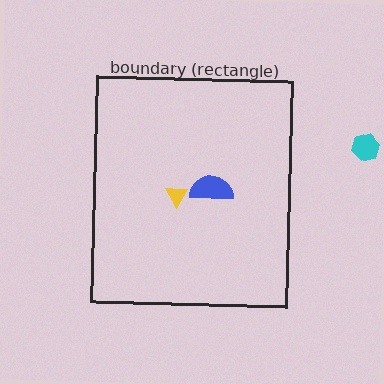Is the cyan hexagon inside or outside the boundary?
Outside.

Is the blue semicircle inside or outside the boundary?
Inside.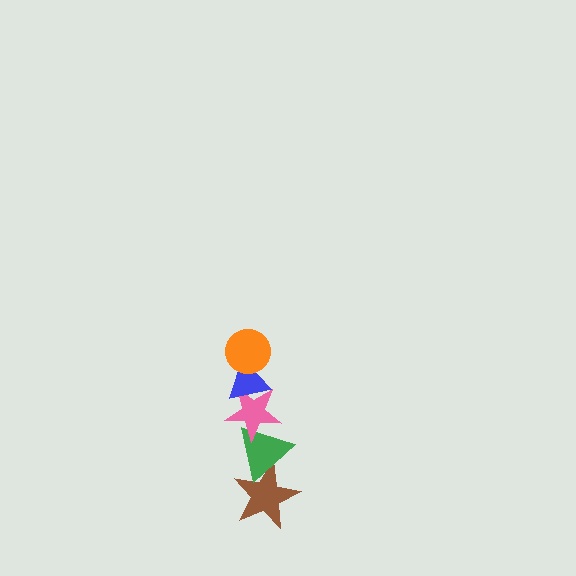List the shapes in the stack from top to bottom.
From top to bottom: the orange circle, the blue triangle, the pink star, the green triangle, the brown star.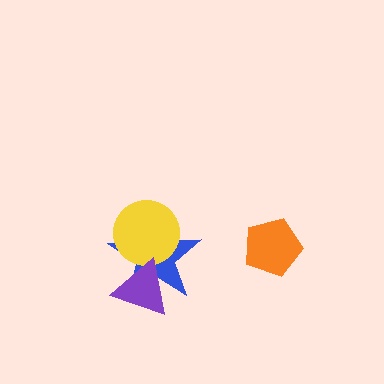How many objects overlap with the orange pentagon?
0 objects overlap with the orange pentagon.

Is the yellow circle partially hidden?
Yes, it is partially covered by another shape.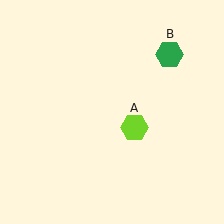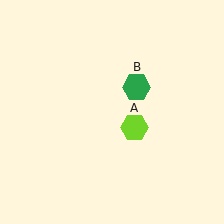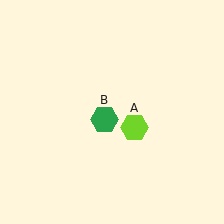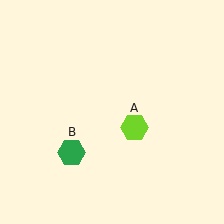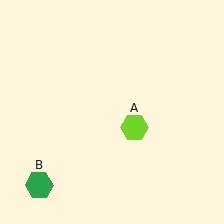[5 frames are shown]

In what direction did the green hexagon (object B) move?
The green hexagon (object B) moved down and to the left.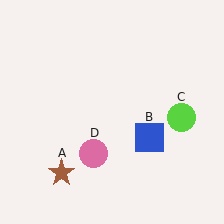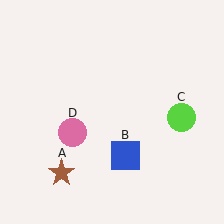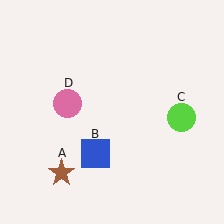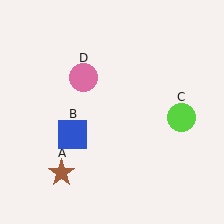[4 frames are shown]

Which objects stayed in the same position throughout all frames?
Brown star (object A) and lime circle (object C) remained stationary.